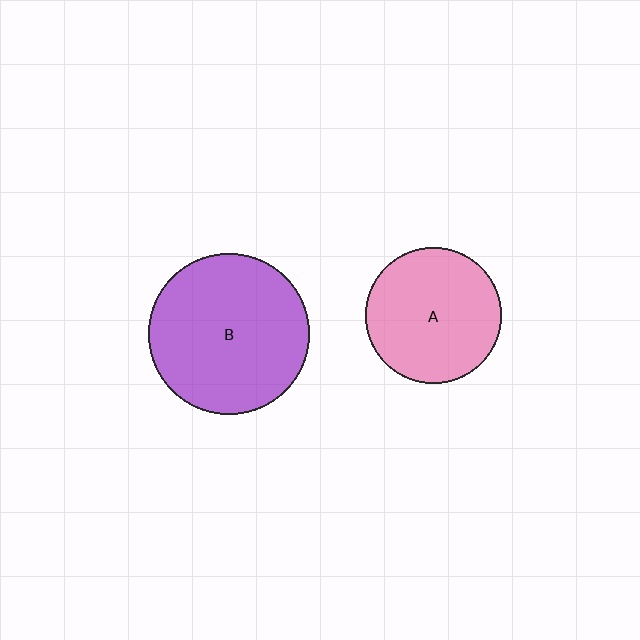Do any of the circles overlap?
No, none of the circles overlap.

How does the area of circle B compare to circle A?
Approximately 1.4 times.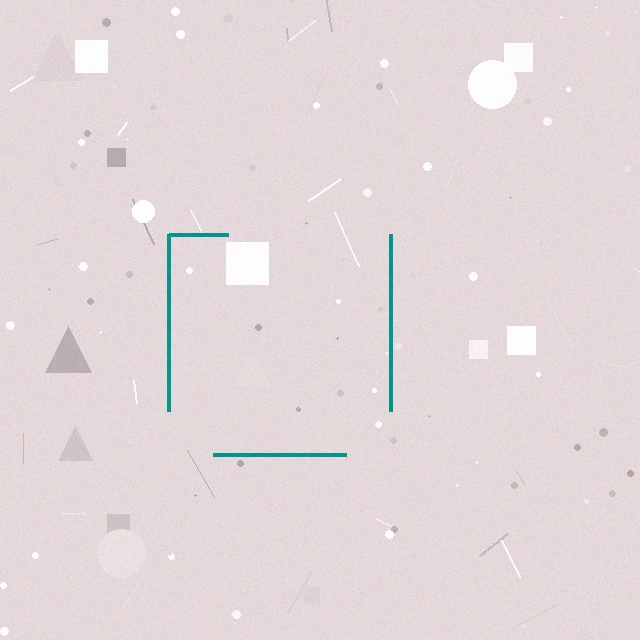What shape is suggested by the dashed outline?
The dashed outline suggests a square.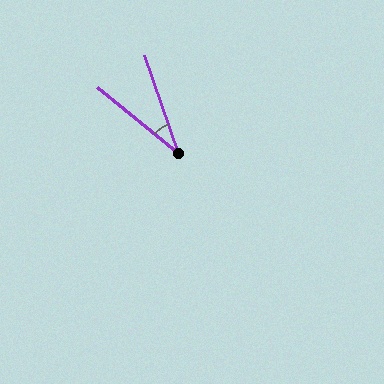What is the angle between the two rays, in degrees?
Approximately 32 degrees.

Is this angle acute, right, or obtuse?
It is acute.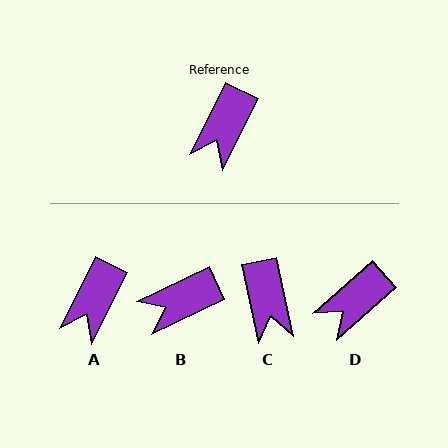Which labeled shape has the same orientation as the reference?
A.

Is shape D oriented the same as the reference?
No, it is off by about 22 degrees.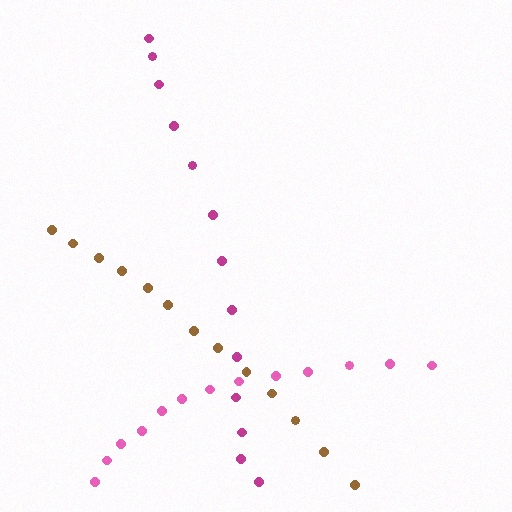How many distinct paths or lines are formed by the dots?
There are 3 distinct paths.